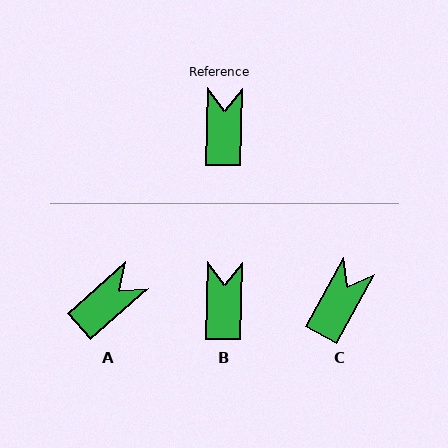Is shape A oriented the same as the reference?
No, it is off by about 48 degrees.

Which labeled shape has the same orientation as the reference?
B.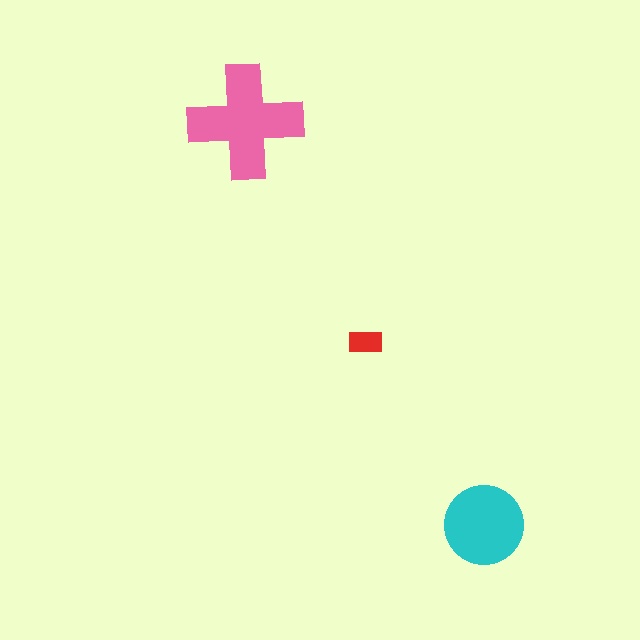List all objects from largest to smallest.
The pink cross, the cyan circle, the red rectangle.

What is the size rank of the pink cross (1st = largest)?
1st.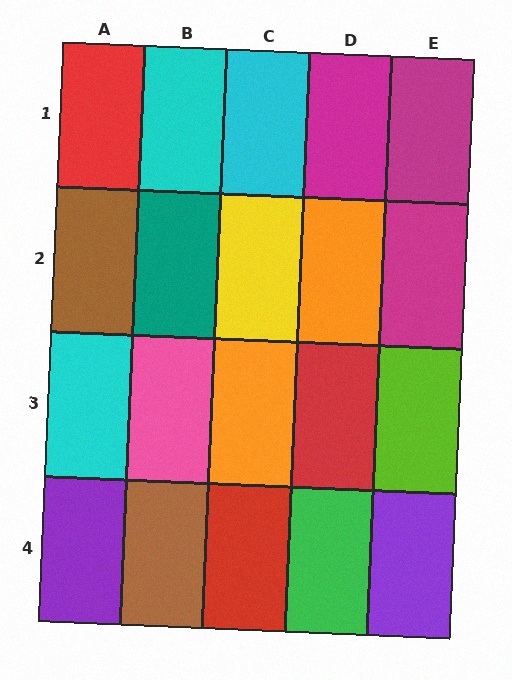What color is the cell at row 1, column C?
Cyan.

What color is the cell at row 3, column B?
Pink.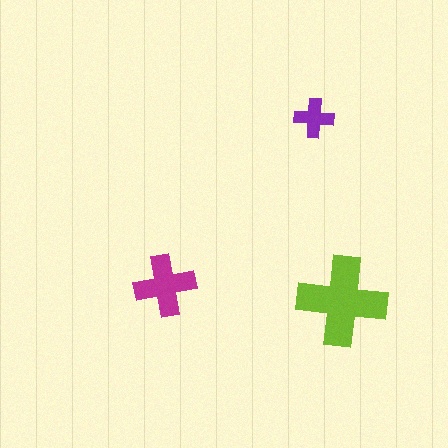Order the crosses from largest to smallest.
the lime one, the magenta one, the purple one.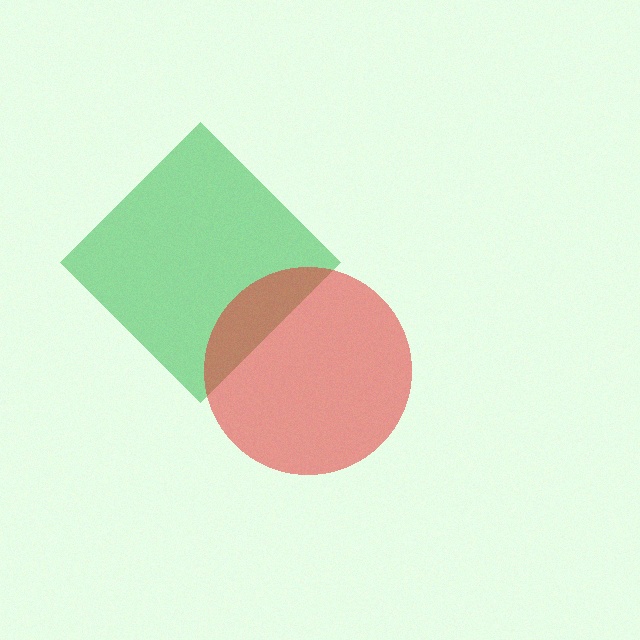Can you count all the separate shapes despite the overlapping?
Yes, there are 2 separate shapes.